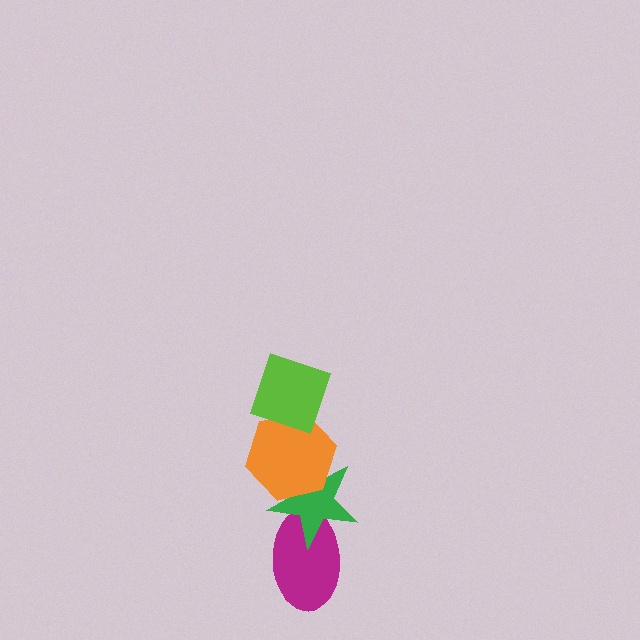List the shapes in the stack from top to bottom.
From top to bottom: the lime diamond, the orange hexagon, the green star, the magenta ellipse.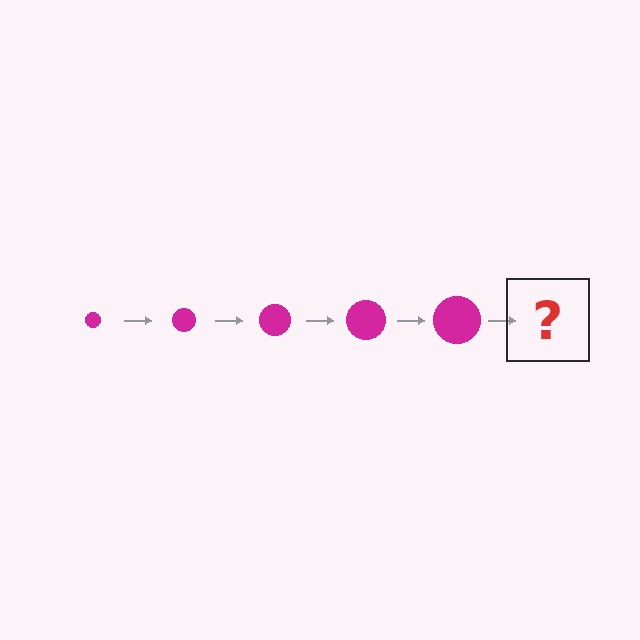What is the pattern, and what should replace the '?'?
The pattern is that the circle gets progressively larger each step. The '?' should be a magenta circle, larger than the previous one.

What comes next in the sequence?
The next element should be a magenta circle, larger than the previous one.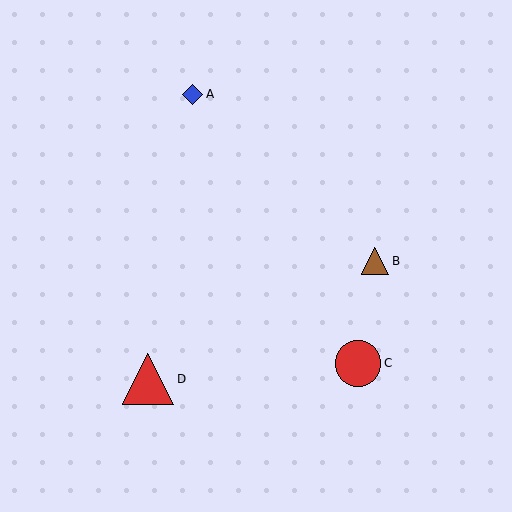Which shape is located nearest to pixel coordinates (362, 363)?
The red circle (labeled C) at (358, 363) is nearest to that location.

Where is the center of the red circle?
The center of the red circle is at (358, 363).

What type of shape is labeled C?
Shape C is a red circle.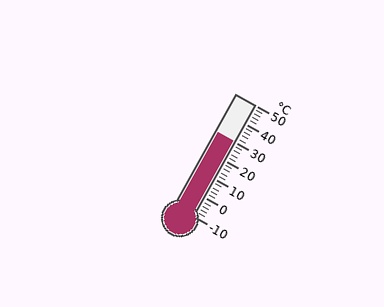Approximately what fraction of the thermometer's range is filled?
The thermometer is filled to approximately 65% of its range.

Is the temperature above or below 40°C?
The temperature is below 40°C.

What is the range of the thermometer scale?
The thermometer scale ranges from -10°C to 50°C.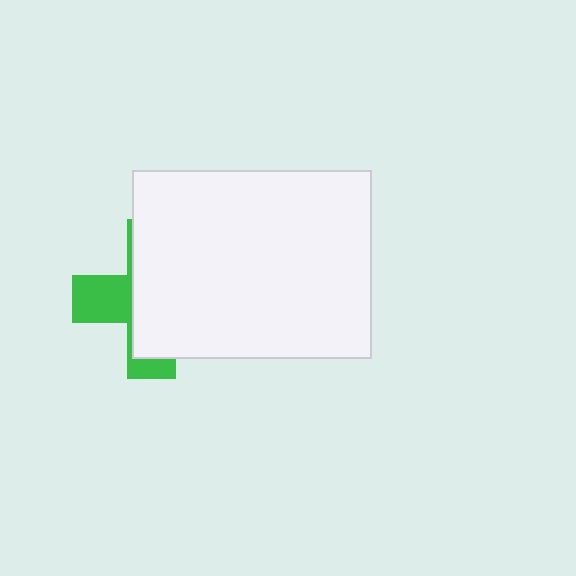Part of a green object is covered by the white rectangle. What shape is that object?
It is a cross.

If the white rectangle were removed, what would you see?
You would see the complete green cross.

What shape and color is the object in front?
The object in front is a white rectangle.